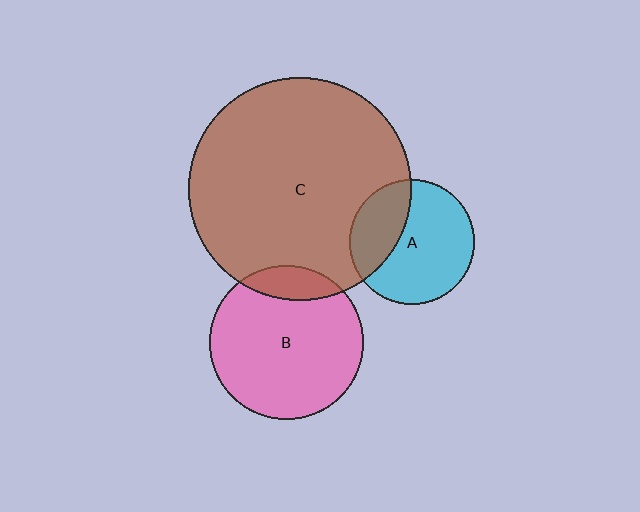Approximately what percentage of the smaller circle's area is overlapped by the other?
Approximately 15%.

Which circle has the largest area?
Circle C (brown).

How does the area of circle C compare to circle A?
Approximately 3.2 times.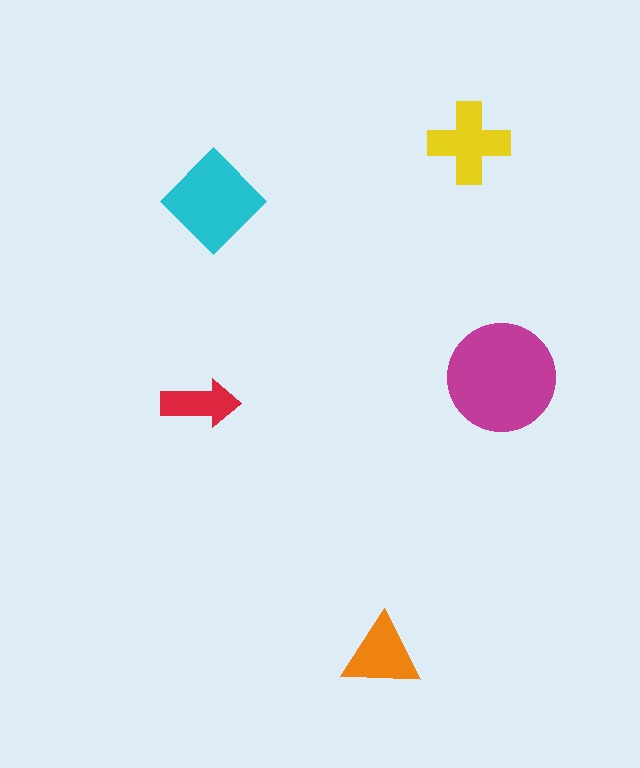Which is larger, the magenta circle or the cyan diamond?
The magenta circle.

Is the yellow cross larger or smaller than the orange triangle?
Larger.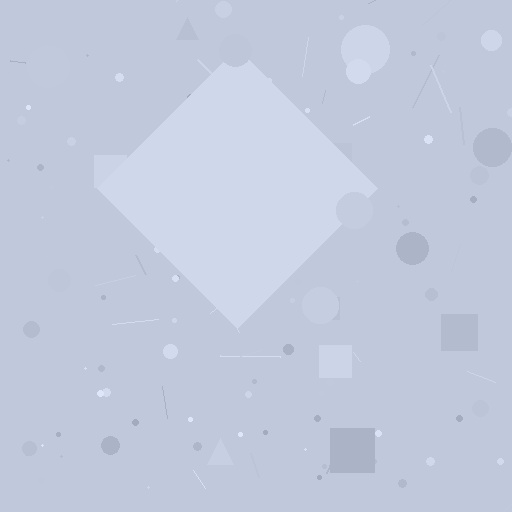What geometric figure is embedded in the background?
A diamond is embedded in the background.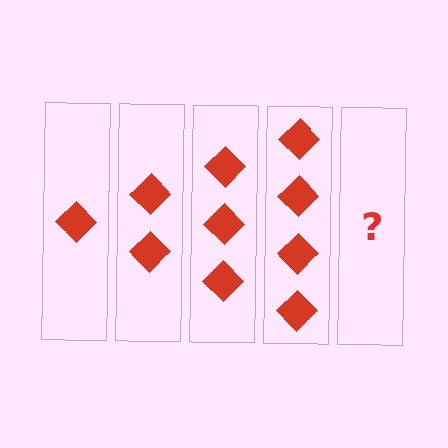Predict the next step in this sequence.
The next step is 5 diamonds.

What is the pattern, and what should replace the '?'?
The pattern is that each step adds one more diamond. The '?' should be 5 diamonds.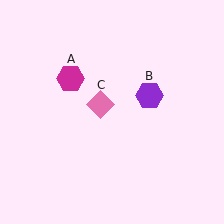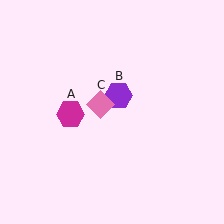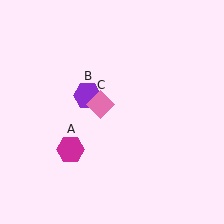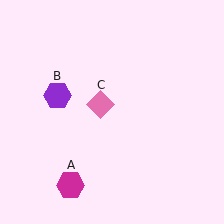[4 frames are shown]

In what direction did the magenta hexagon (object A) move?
The magenta hexagon (object A) moved down.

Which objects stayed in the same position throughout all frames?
Pink diamond (object C) remained stationary.